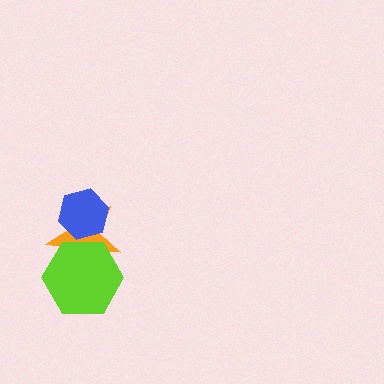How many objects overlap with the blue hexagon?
1 object overlaps with the blue hexagon.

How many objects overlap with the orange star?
2 objects overlap with the orange star.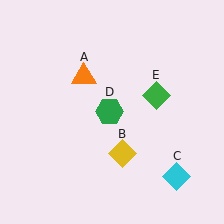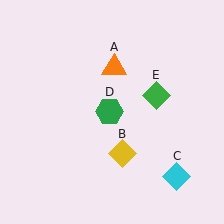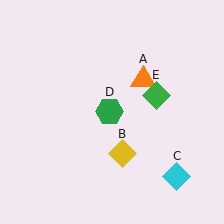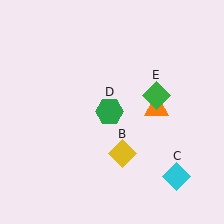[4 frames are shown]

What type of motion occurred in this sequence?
The orange triangle (object A) rotated clockwise around the center of the scene.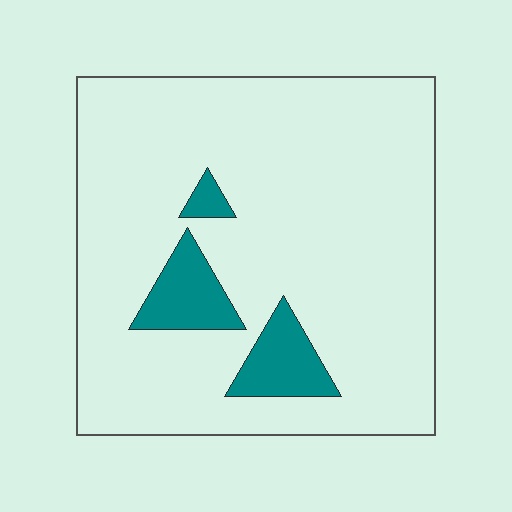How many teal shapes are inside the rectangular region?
3.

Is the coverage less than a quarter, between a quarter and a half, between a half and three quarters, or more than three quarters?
Less than a quarter.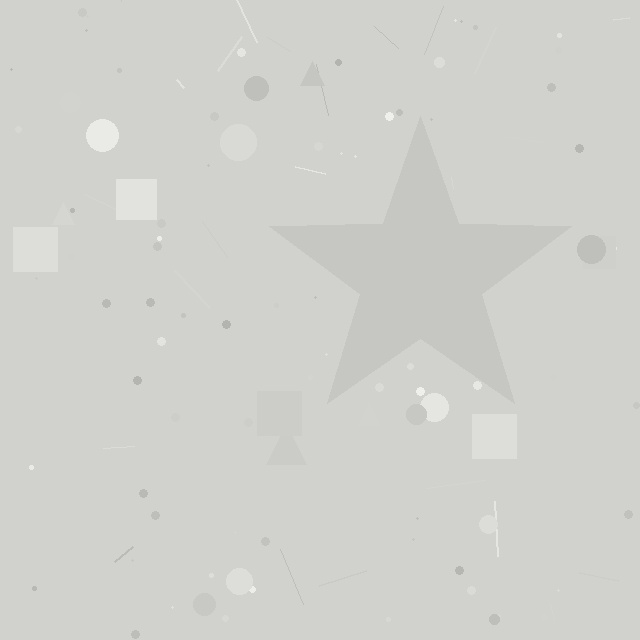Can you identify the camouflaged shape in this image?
The camouflaged shape is a star.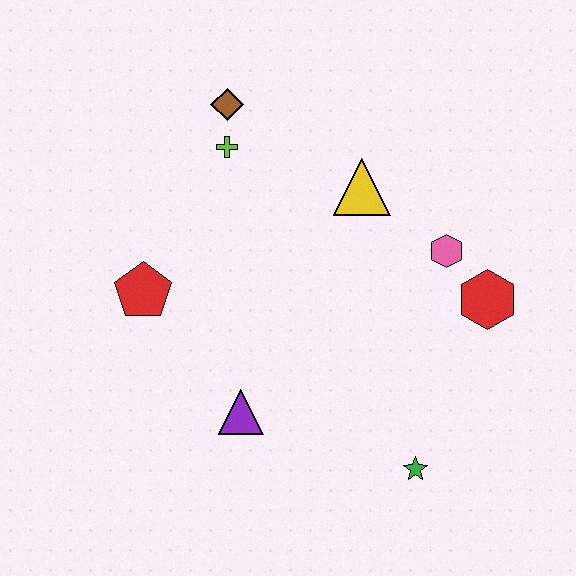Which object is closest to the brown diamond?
The lime cross is closest to the brown diamond.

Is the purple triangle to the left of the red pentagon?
No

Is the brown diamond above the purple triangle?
Yes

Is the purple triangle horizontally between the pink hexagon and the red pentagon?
Yes